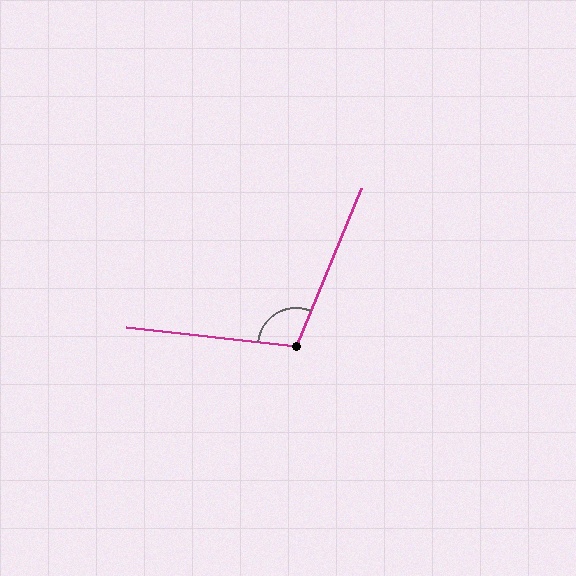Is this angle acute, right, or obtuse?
It is obtuse.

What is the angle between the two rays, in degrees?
Approximately 106 degrees.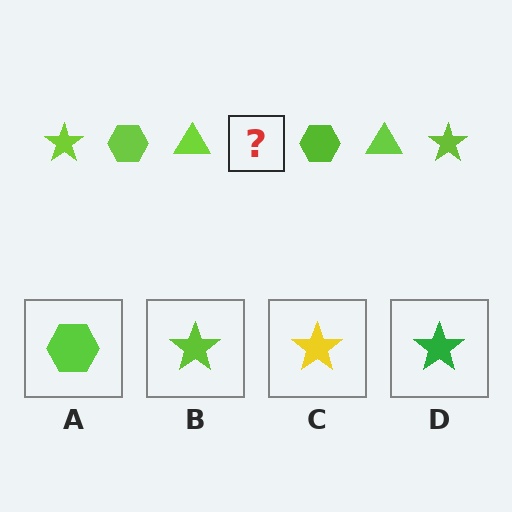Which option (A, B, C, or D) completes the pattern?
B.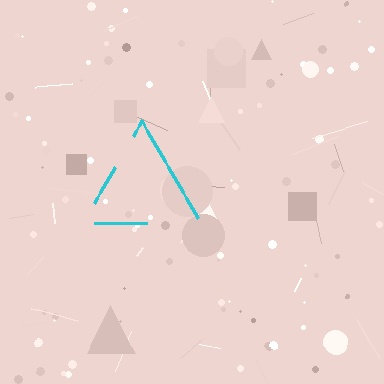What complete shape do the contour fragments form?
The contour fragments form a triangle.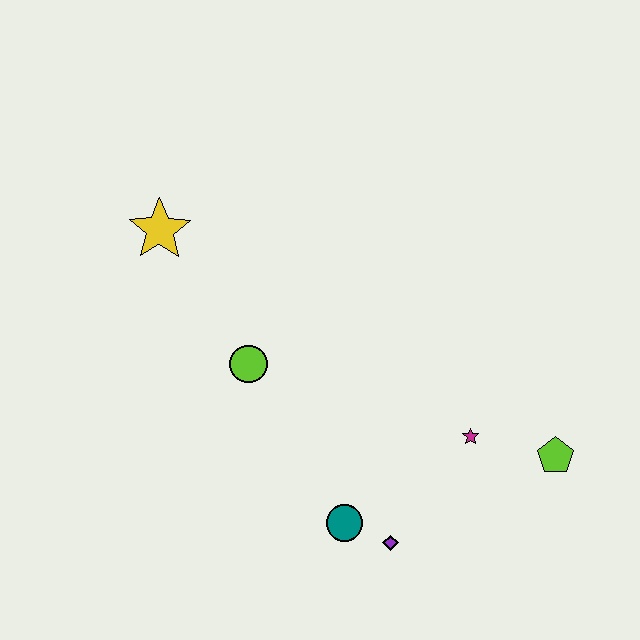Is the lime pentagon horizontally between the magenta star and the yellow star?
No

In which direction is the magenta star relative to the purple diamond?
The magenta star is above the purple diamond.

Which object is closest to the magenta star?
The lime pentagon is closest to the magenta star.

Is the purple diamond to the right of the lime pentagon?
No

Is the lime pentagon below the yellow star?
Yes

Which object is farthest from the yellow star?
The lime pentagon is farthest from the yellow star.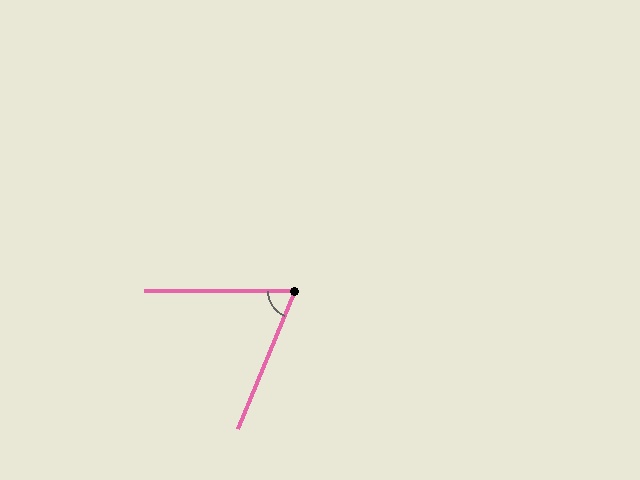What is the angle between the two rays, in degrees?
Approximately 67 degrees.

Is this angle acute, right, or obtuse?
It is acute.